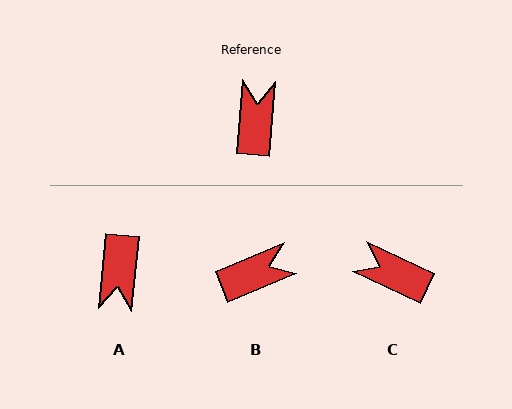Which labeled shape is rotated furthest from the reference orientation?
A, about 179 degrees away.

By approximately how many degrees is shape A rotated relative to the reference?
Approximately 179 degrees counter-clockwise.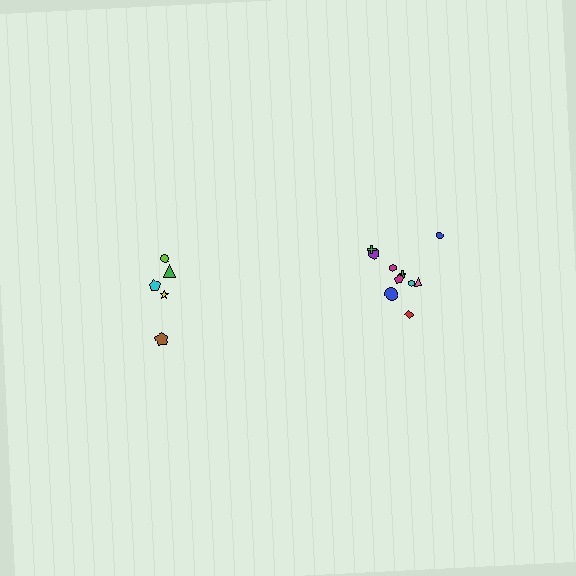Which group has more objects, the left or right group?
The right group.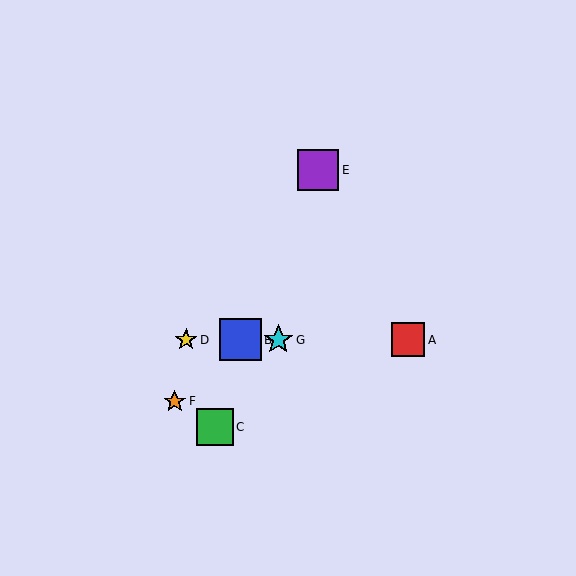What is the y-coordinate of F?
Object F is at y≈401.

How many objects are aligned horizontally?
4 objects (A, B, D, G) are aligned horizontally.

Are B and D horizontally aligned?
Yes, both are at y≈340.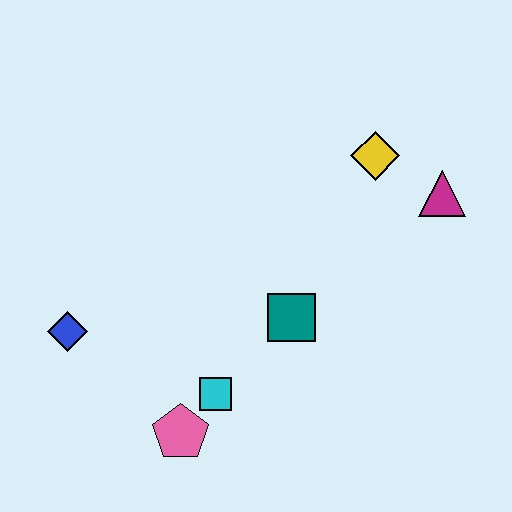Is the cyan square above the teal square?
No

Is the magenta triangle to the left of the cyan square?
No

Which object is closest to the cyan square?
The pink pentagon is closest to the cyan square.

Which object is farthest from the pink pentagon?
The magenta triangle is farthest from the pink pentagon.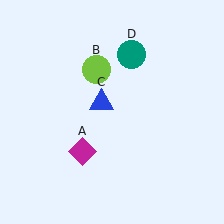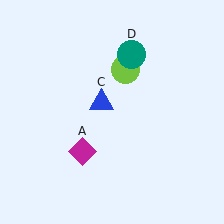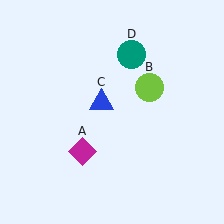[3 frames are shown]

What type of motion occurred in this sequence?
The lime circle (object B) rotated clockwise around the center of the scene.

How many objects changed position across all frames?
1 object changed position: lime circle (object B).